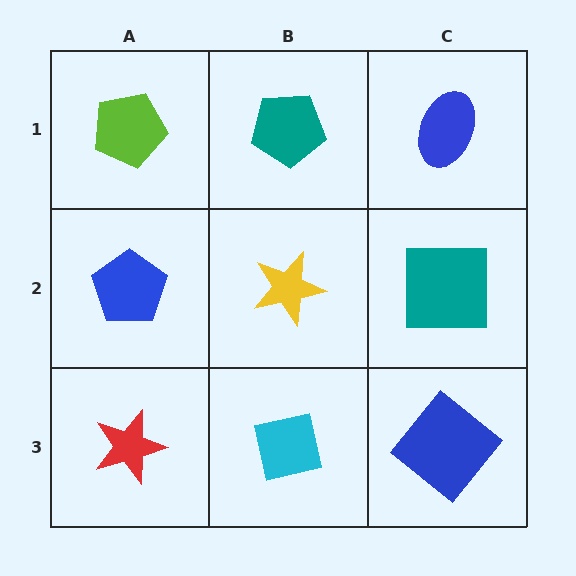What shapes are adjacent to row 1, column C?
A teal square (row 2, column C), a teal pentagon (row 1, column B).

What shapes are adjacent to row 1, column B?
A yellow star (row 2, column B), a lime pentagon (row 1, column A), a blue ellipse (row 1, column C).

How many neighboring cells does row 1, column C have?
2.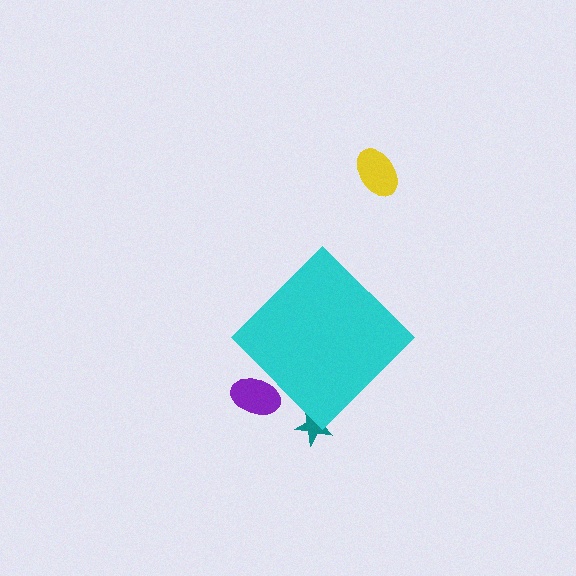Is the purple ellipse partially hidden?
Yes, the purple ellipse is partially hidden behind the cyan diamond.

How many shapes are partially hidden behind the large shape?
2 shapes are partially hidden.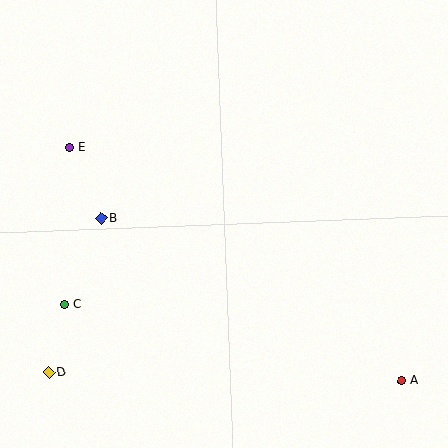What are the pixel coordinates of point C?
Point C is at (65, 304).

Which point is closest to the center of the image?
Point B at (101, 219) is closest to the center.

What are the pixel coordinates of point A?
Point A is at (402, 380).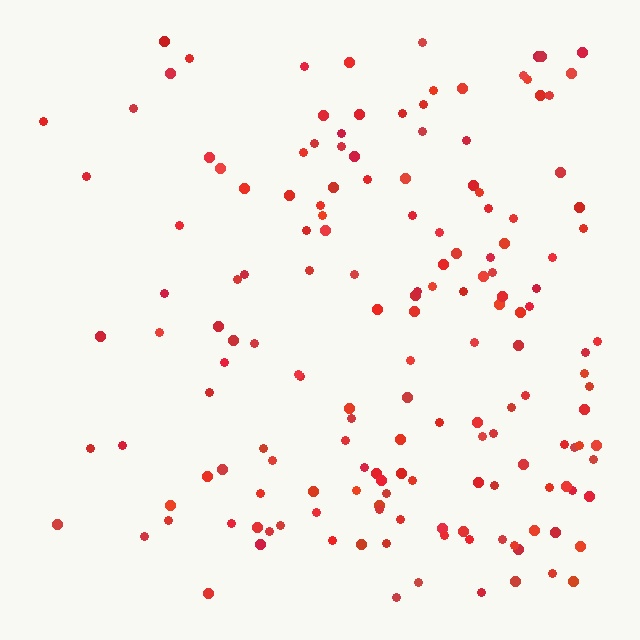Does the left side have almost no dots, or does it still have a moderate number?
Still a moderate number, just noticeably fewer than the right.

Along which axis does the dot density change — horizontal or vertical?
Horizontal.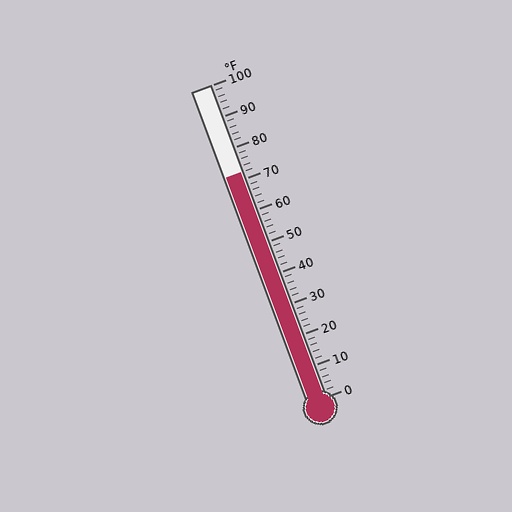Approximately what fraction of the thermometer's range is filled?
The thermometer is filled to approximately 70% of its range.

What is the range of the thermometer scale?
The thermometer scale ranges from 0°F to 100°F.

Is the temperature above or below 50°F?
The temperature is above 50°F.